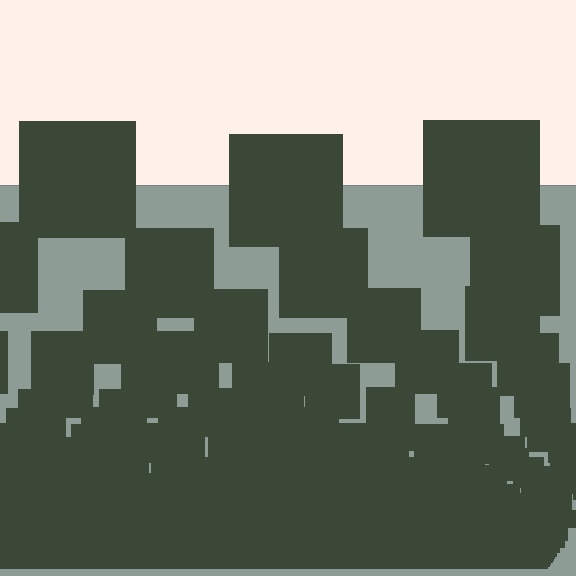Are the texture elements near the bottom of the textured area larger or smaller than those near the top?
Smaller. The gradient is inverted — elements near the bottom are smaller and denser.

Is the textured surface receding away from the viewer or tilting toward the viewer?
The surface appears to tilt toward the viewer. Texture elements get larger and sparser toward the top.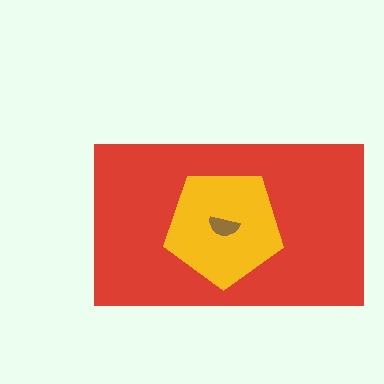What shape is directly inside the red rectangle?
The yellow pentagon.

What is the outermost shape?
The red rectangle.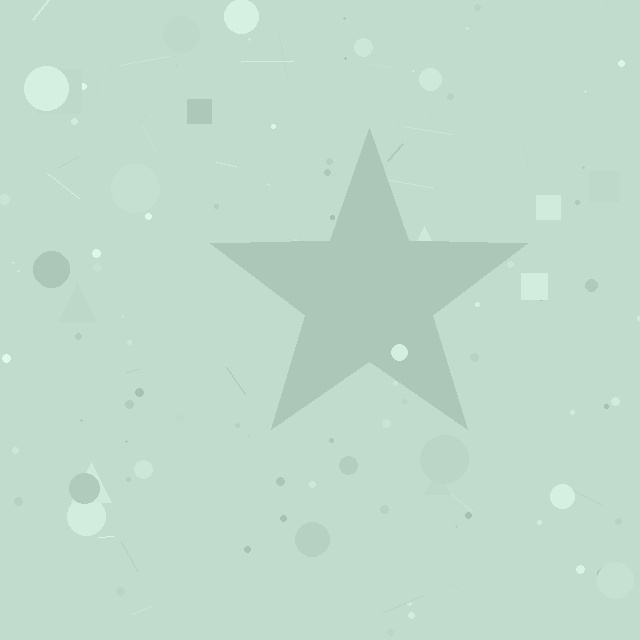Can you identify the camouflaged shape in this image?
The camouflaged shape is a star.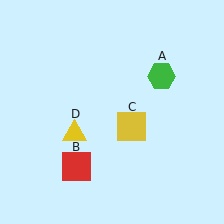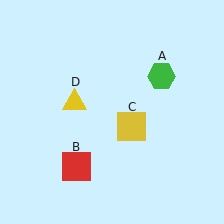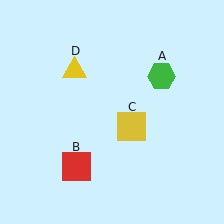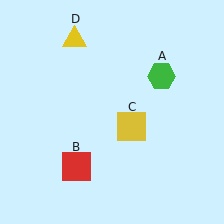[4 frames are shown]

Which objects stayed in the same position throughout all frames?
Green hexagon (object A) and red square (object B) and yellow square (object C) remained stationary.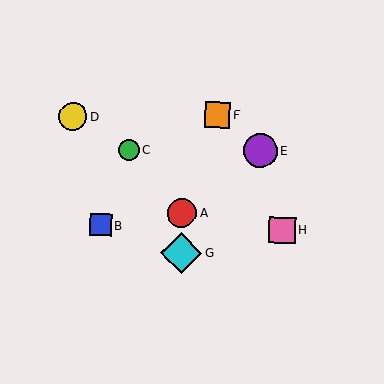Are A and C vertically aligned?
No, A is at x≈182 and C is at x≈129.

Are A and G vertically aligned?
Yes, both are at x≈182.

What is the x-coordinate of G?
Object G is at x≈181.